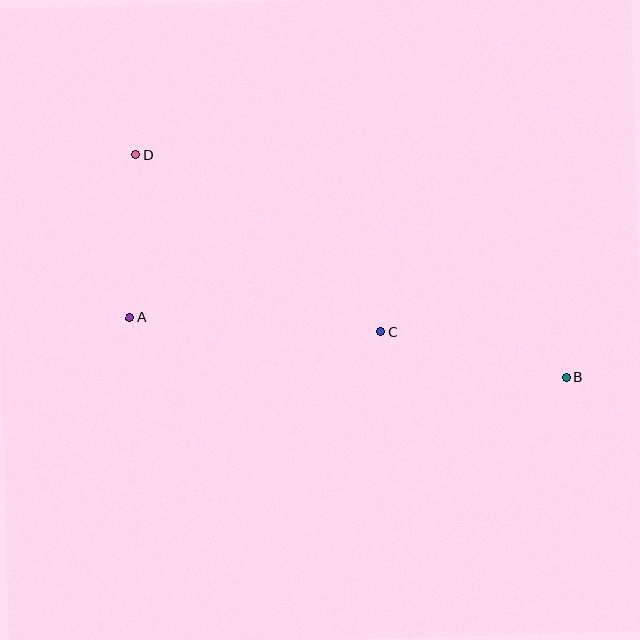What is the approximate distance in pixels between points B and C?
The distance between B and C is approximately 190 pixels.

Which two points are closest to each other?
Points A and D are closest to each other.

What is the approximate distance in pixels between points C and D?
The distance between C and D is approximately 302 pixels.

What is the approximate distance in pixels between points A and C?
The distance between A and C is approximately 252 pixels.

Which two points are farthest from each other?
Points B and D are farthest from each other.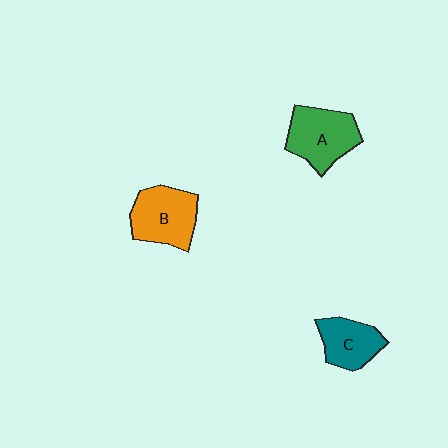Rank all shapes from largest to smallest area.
From largest to smallest: A (green), B (orange), C (teal).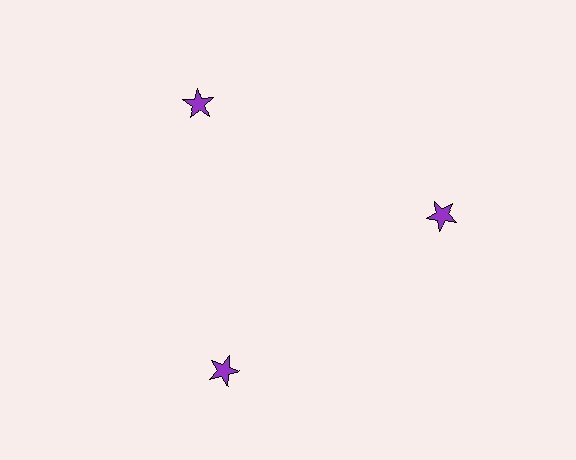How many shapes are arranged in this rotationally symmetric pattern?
There are 3 shapes, arranged in 3 groups of 1.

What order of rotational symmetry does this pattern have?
This pattern has 3-fold rotational symmetry.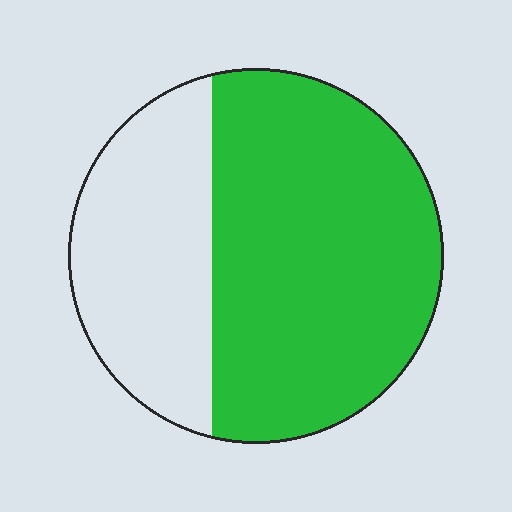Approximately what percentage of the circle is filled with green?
Approximately 65%.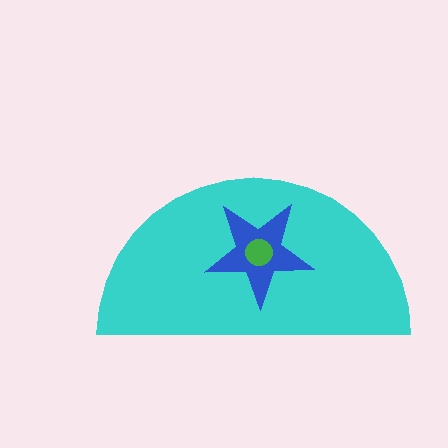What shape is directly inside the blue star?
The green circle.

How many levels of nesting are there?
3.